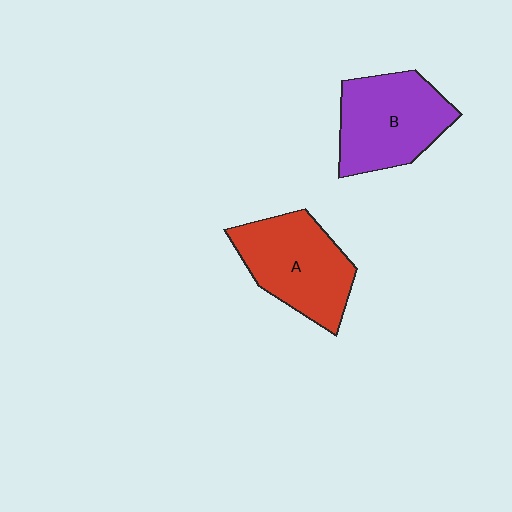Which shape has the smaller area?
Shape A (red).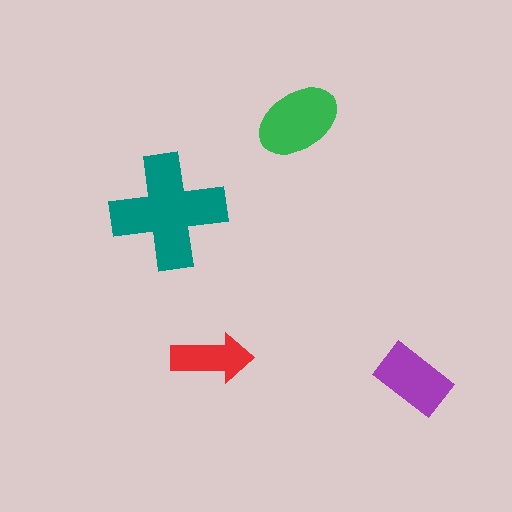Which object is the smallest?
The red arrow.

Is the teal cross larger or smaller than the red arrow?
Larger.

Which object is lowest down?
The purple rectangle is bottommost.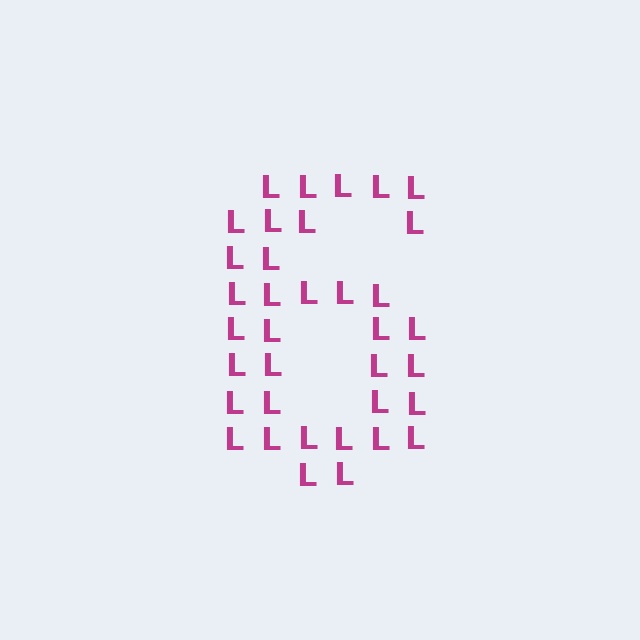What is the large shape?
The large shape is the digit 6.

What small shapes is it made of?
It is made of small letter L's.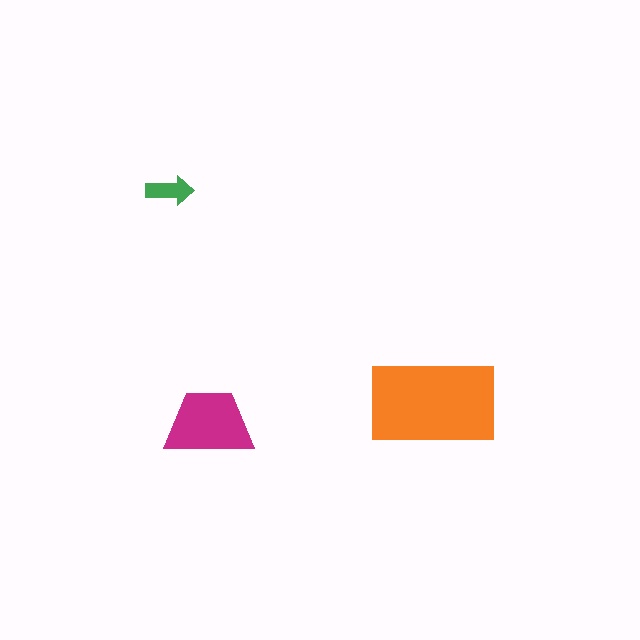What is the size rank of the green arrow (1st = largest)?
3rd.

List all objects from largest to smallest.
The orange rectangle, the magenta trapezoid, the green arrow.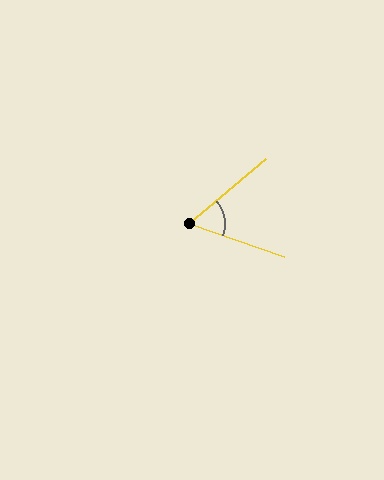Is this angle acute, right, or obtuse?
It is acute.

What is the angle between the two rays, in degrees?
Approximately 59 degrees.